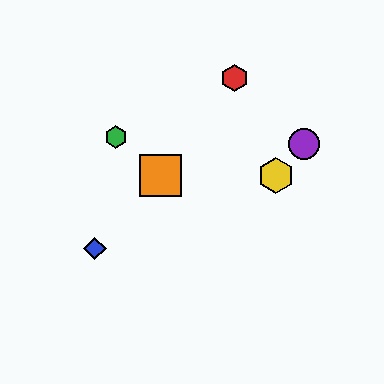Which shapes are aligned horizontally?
The yellow hexagon, the orange square are aligned horizontally.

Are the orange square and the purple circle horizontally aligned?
No, the orange square is at y≈176 and the purple circle is at y≈144.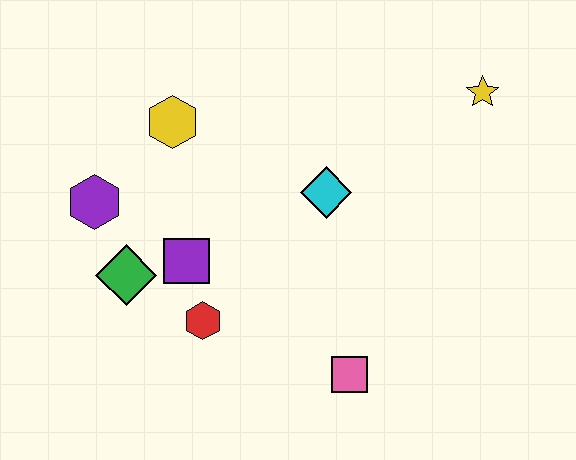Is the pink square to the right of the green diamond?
Yes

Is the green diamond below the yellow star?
Yes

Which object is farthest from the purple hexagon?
The yellow star is farthest from the purple hexagon.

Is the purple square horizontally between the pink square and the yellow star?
No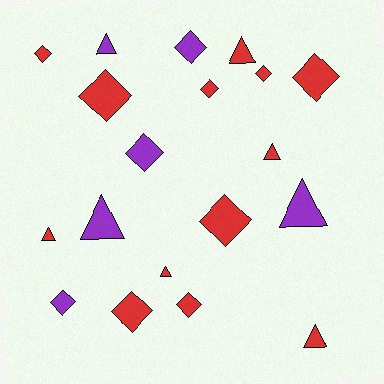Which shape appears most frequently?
Diamond, with 11 objects.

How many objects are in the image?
There are 19 objects.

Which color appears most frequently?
Red, with 13 objects.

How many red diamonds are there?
There are 8 red diamonds.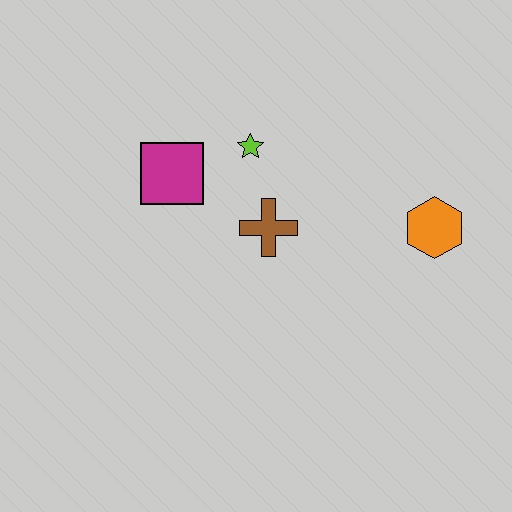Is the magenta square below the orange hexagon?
No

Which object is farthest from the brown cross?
The orange hexagon is farthest from the brown cross.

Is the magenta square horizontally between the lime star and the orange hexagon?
No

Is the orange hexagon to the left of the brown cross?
No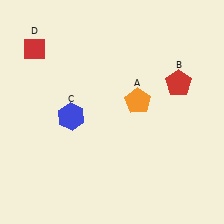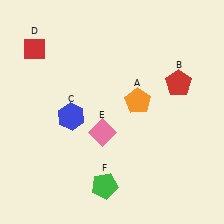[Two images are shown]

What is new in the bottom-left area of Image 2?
A green pentagon (F) was added in the bottom-left area of Image 2.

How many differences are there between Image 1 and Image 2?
There are 2 differences between the two images.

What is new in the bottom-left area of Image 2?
A pink diamond (E) was added in the bottom-left area of Image 2.